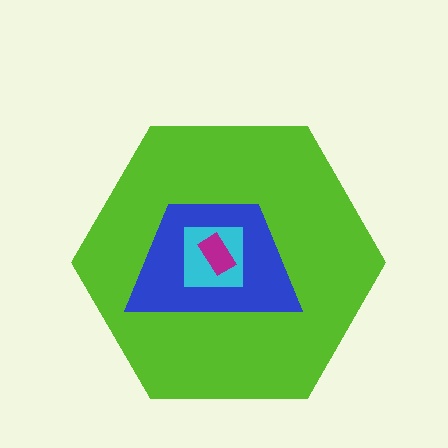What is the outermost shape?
The lime hexagon.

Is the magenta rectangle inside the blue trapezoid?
Yes.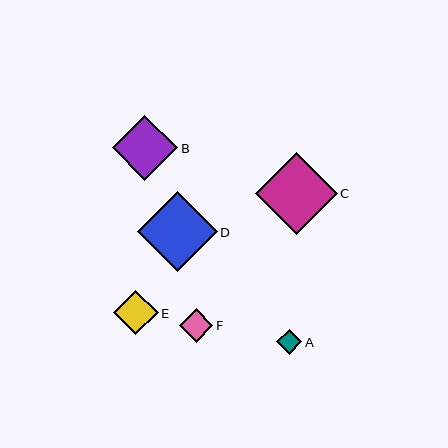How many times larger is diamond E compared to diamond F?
Diamond E is approximately 1.4 times the size of diamond F.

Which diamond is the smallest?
Diamond A is the smallest with a size of approximately 25 pixels.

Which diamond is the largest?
Diamond C is the largest with a size of approximately 81 pixels.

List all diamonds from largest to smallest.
From largest to smallest: C, D, B, E, F, A.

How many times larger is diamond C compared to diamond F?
Diamond C is approximately 2.5 times the size of diamond F.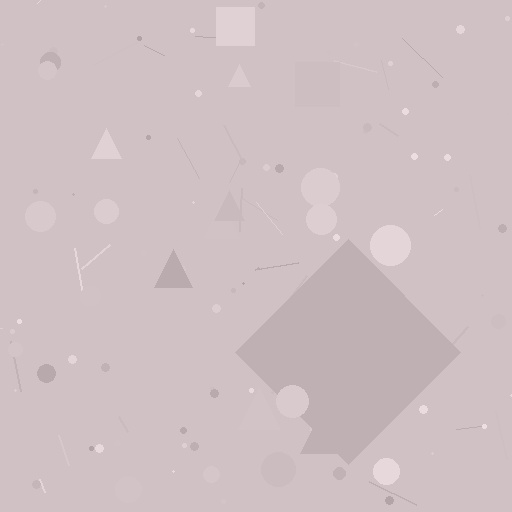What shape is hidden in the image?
A diamond is hidden in the image.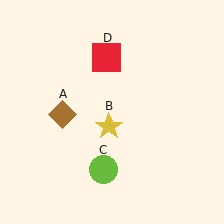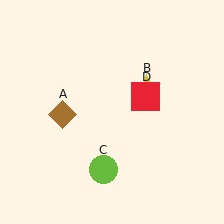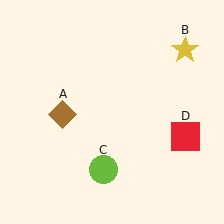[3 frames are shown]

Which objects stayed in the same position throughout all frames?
Brown diamond (object A) and lime circle (object C) remained stationary.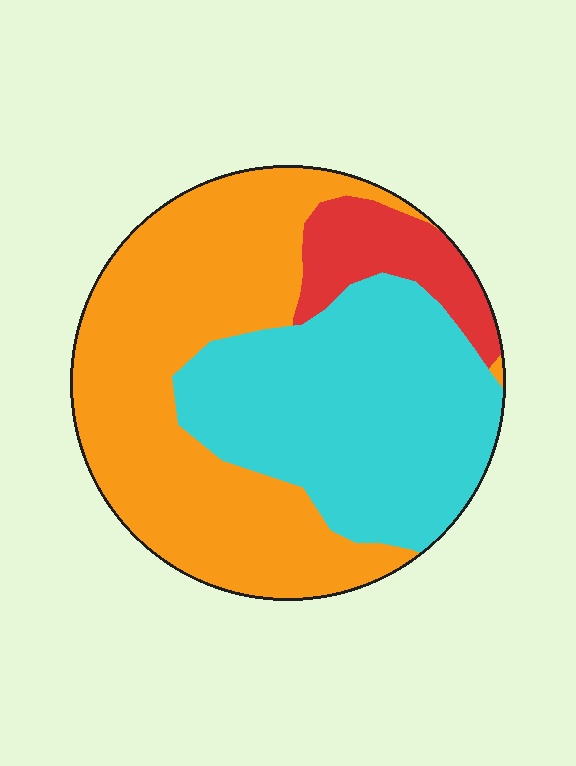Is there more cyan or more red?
Cyan.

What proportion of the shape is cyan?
Cyan covers 40% of the shape.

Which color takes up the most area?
Orange, at roughly 50%.